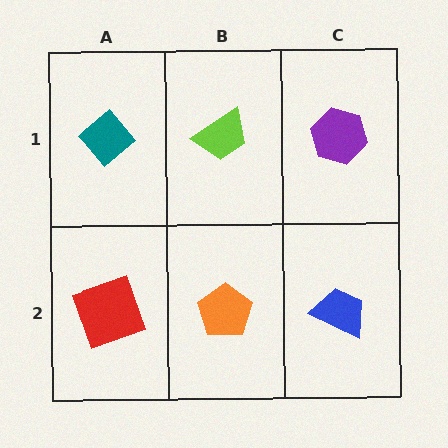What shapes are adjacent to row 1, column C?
A blue trapezoid (row 2, column C), a lime trapezoid (row 1, column B).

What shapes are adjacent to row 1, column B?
An orange pentagon (row 2, column B), a teal diamond (row 1, column A), a purple hexagon (row 1, column C).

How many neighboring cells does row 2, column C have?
2.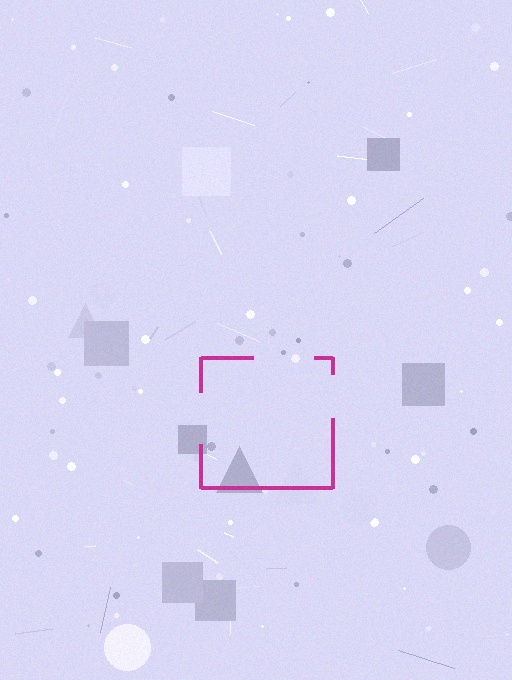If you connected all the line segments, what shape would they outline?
They would outline a square.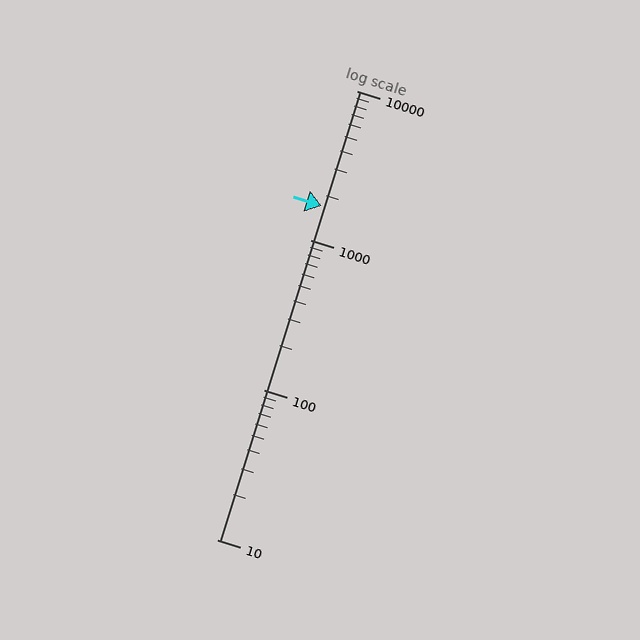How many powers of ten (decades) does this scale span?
The scale spans 3 decades, from 10 to 10000.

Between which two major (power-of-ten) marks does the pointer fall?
The pointer is between 1000 and 10000.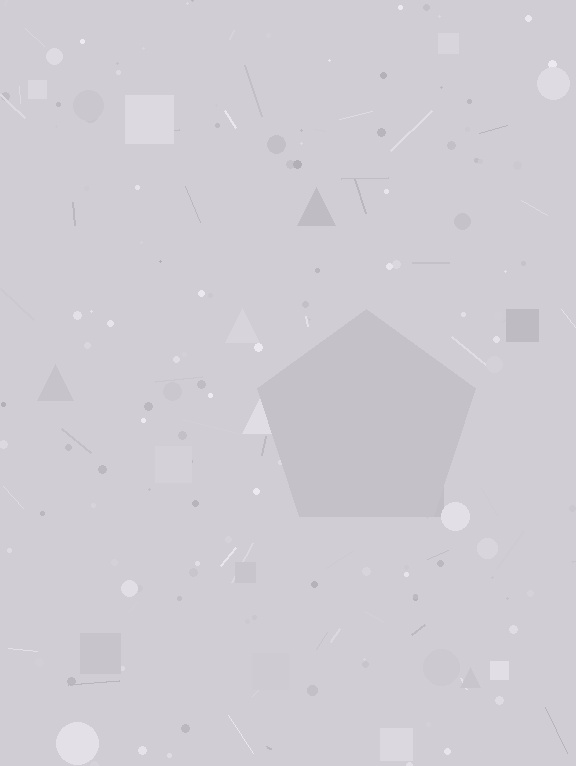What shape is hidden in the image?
A pentagon is hidden in the image.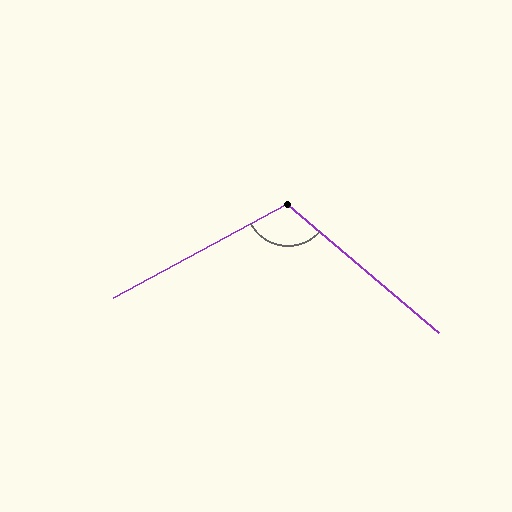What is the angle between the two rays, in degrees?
Approximately 111 degrees.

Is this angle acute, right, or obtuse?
It is obtuse.